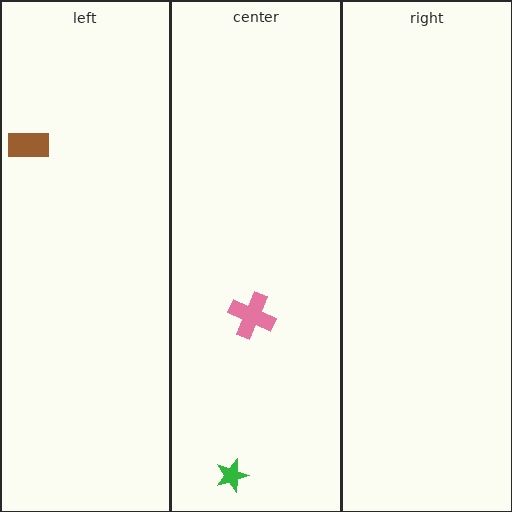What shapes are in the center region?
The pink cross, the green star.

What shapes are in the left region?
The brown rectangle.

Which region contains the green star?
The center region.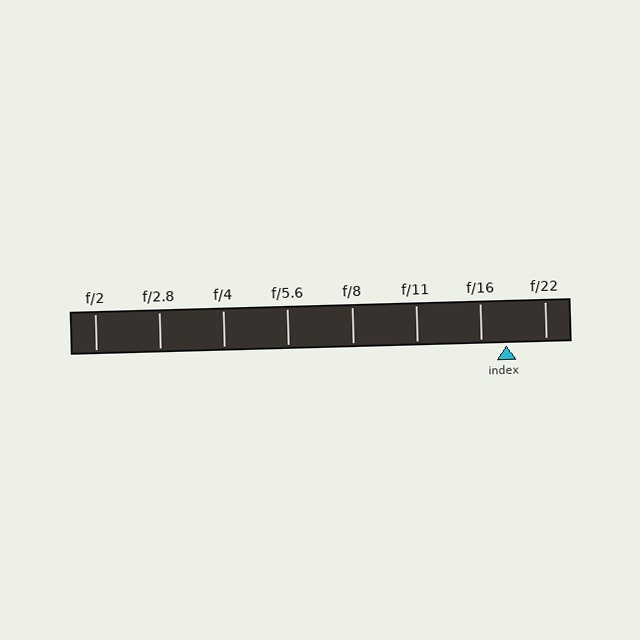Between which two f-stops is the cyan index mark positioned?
The index mark is between f/16 and f/22.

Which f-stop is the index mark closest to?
The index mark is closest to f/16.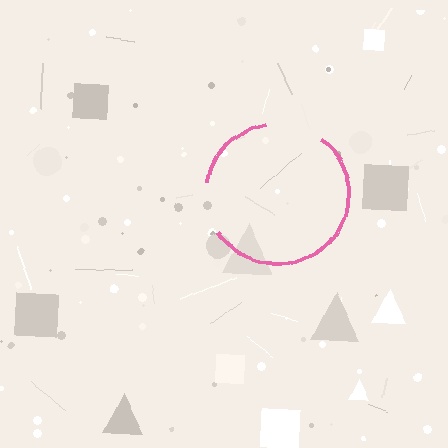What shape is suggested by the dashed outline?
The dashed outline suggests a circle.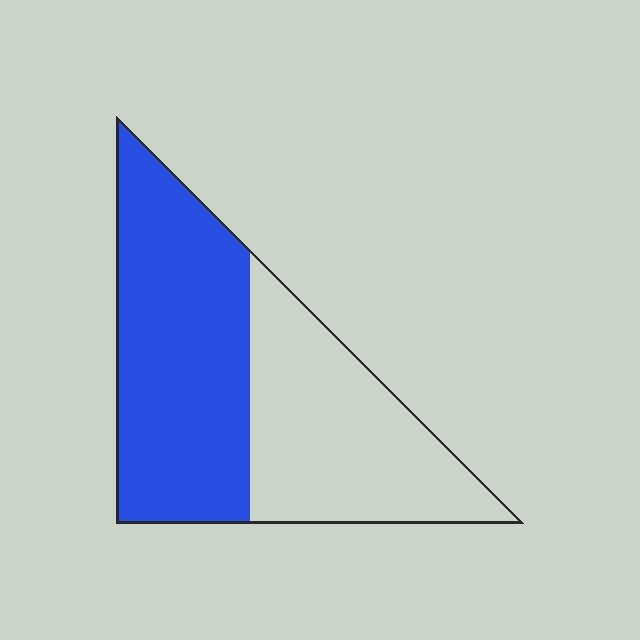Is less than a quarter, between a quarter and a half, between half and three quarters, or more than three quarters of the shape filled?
Between half and three quarters.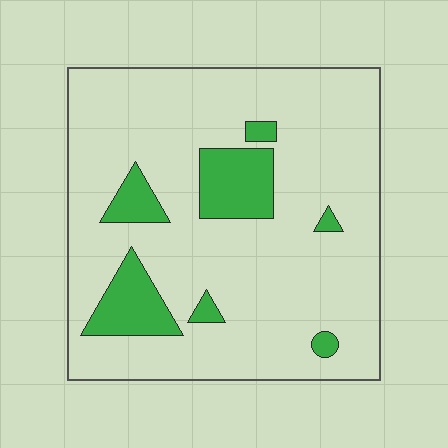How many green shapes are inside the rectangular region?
7.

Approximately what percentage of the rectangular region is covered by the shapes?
Approximately 15%.